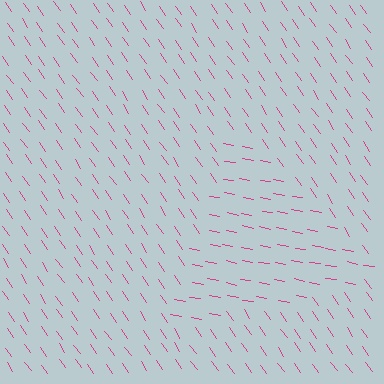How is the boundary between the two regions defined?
The boundary is defined purely by a change in line orientation (approximately 45 degrees difference). All lines are the same color and thickness.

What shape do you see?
I see a triangle.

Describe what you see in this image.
The image is filled with small magenta line segments. A triangle region in the image has lines oriented differently from the surrounding lines, creating a visible texture boundary.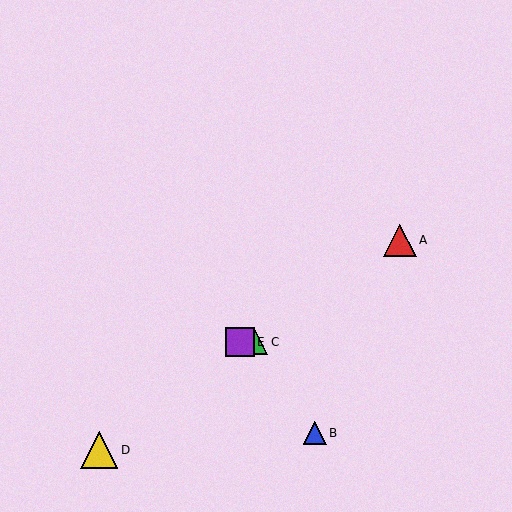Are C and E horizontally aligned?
Yes, both are at y≈342.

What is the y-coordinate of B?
Object B is at y≈433.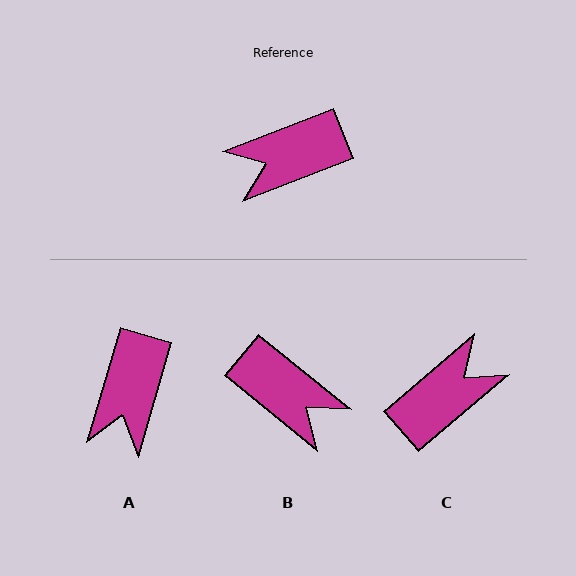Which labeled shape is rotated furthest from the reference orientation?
C, about 161 degrees away.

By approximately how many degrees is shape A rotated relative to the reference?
Approximately 53 degrees counter-clockwise.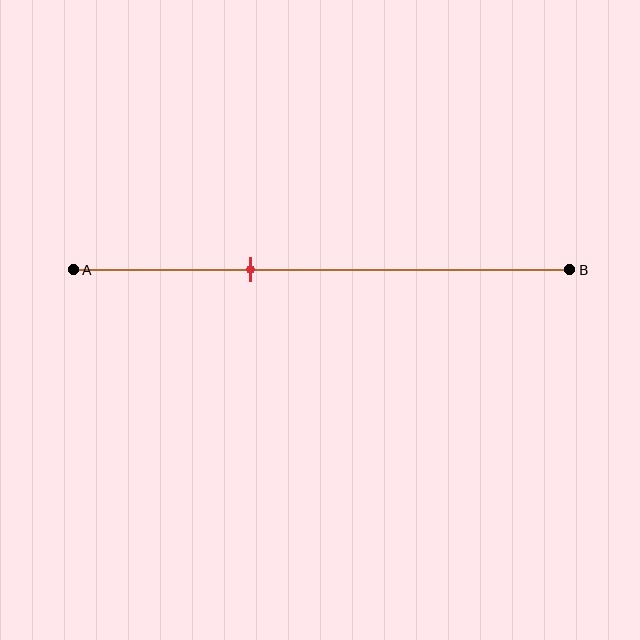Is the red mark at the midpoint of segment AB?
No, the mark is at about 35% from A, not at the 50% midpoint.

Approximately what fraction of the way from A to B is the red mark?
The red mark is approximately 35% of the way from A to B.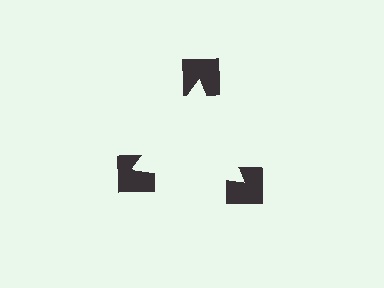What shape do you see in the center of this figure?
An illusory triangle — its edges are inferred from the aligned wedge cuts in the notched squares, not physically drawn.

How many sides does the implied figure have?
3 sides.